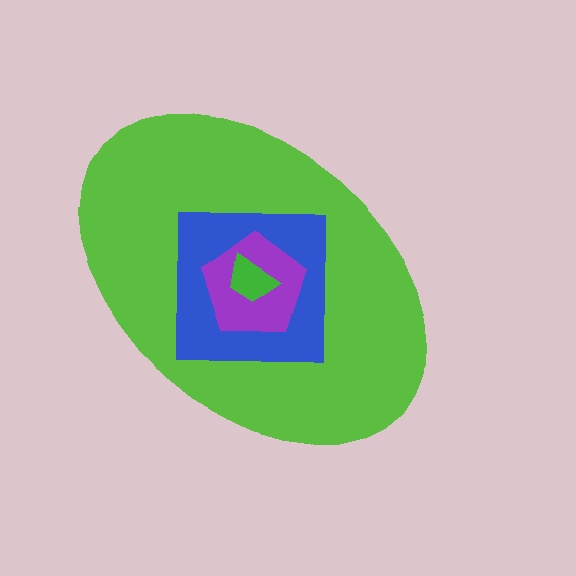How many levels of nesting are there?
4.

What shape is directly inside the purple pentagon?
The green trapezoid.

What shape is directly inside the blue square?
The purple pentagon.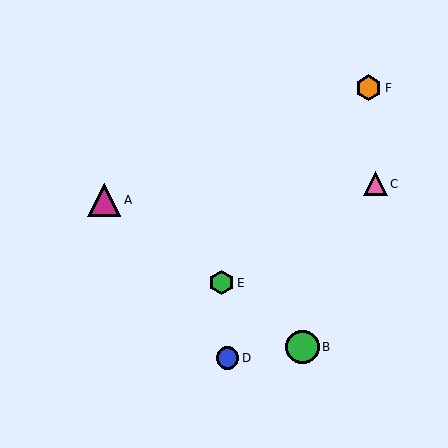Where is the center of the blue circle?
The center of the blue circle is at (228, 358).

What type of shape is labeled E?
Shape E is a green hexagon.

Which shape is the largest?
The green circle (labeled B) is the largest.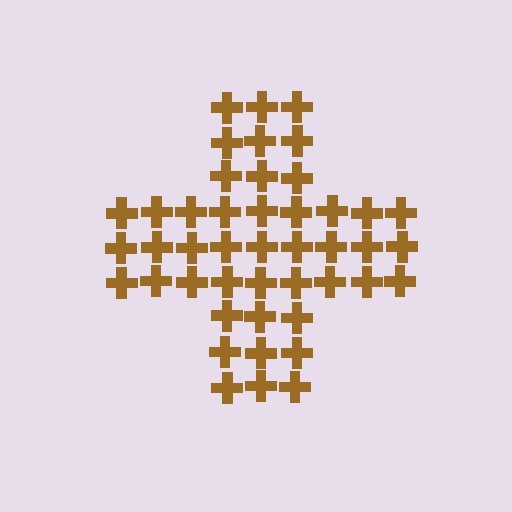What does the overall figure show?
The overall figure shows a cross.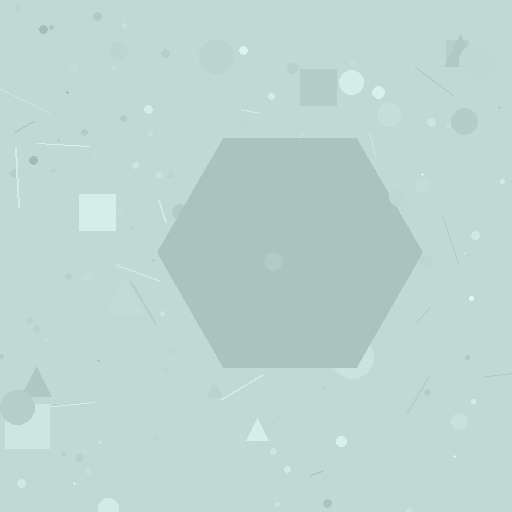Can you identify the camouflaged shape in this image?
The camouflaged shape is a hexagon.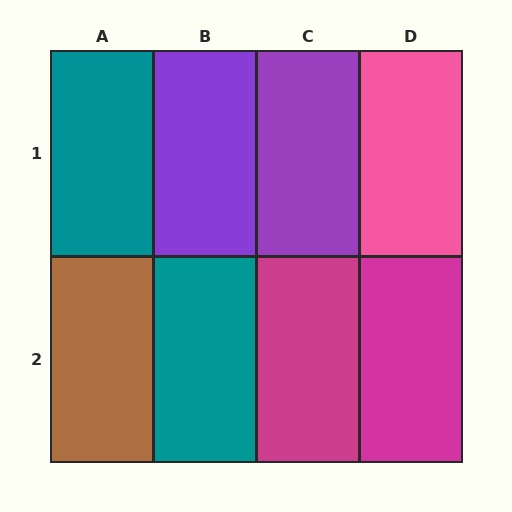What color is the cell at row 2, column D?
Magenta.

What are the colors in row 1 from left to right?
Teal, purple, purple, pink.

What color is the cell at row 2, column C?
Magenta.